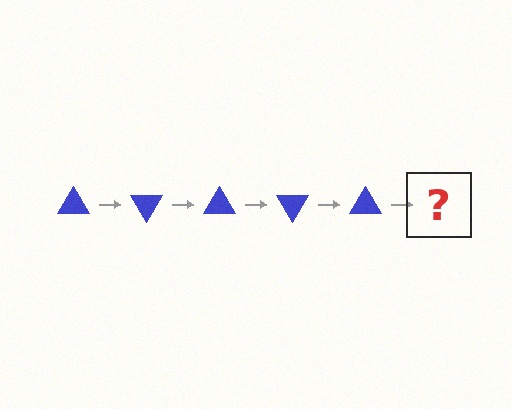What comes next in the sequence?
The next element should be a blue triangle rotated 300 degrees.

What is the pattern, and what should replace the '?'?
The pattern is that the triangle rotates 60 degrees each step. The '?' should be a blue triangle rotated 300 degrees.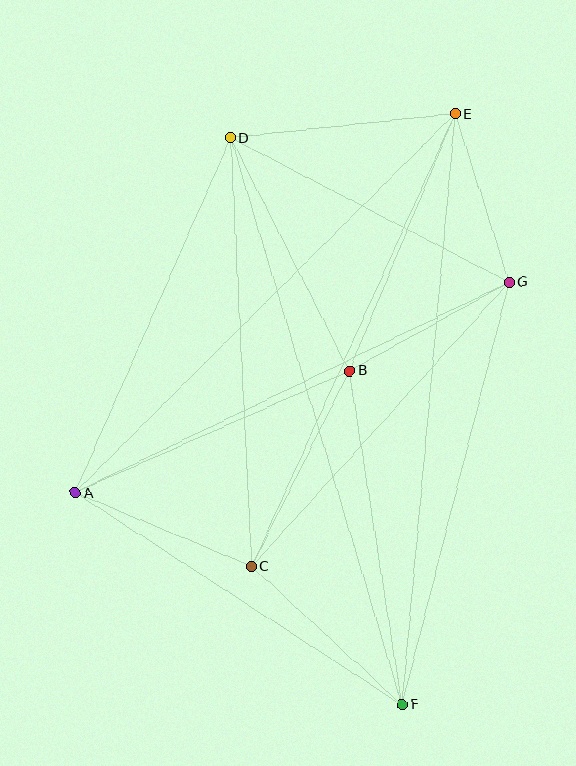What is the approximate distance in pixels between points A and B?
The distance between A and B is approximately 300 pixels.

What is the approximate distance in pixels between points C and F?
The distance between C and F is approximately 205 pixels.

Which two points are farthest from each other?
Points E and F are farthest from each other.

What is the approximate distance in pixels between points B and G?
The distance between B and G is approximately 183 pixels.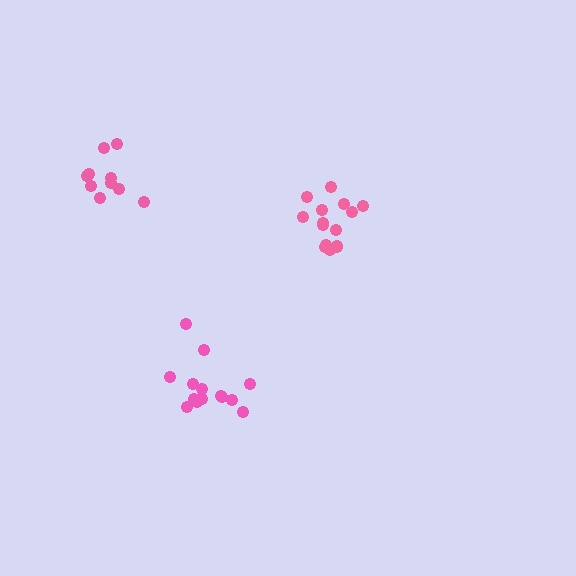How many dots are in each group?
Group 1: 14 dots, Group 2: 15 dots, Group 3: 10 dots (39 total).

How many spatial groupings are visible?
There are 3 spatial groupings.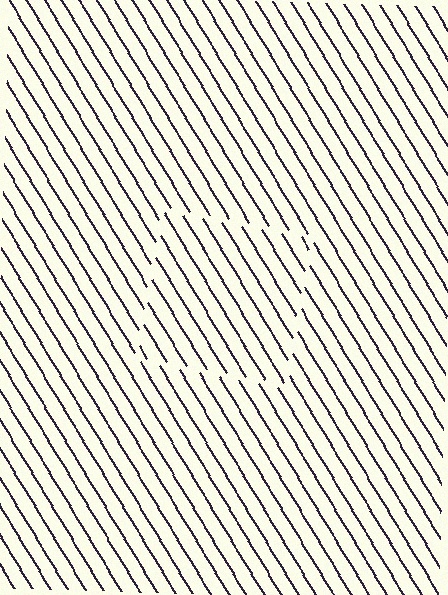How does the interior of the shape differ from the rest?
The interior of the shape contains the same grating, shifted by half a period — the contour is defined by the phase discontinuity where line-ends from the inner and outer gratings abut.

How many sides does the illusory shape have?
4 sides — the line-ends trace a square.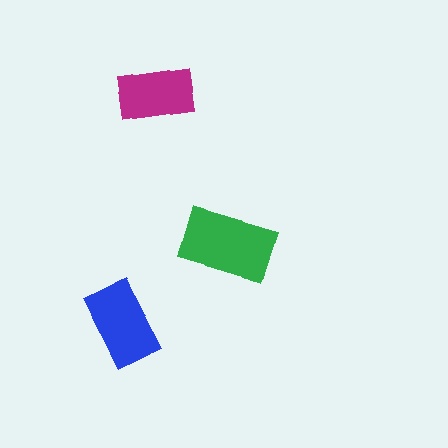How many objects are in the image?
There are 3 objects in the image.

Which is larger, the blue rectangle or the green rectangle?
The green one.